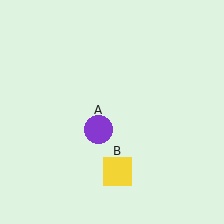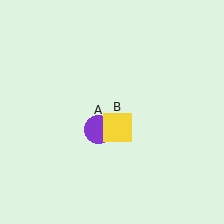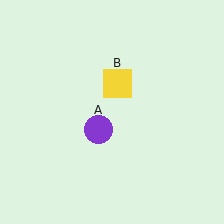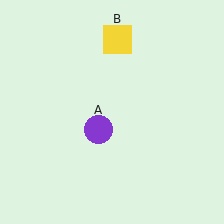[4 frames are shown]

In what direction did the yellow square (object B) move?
The yellow square (object B) moved up.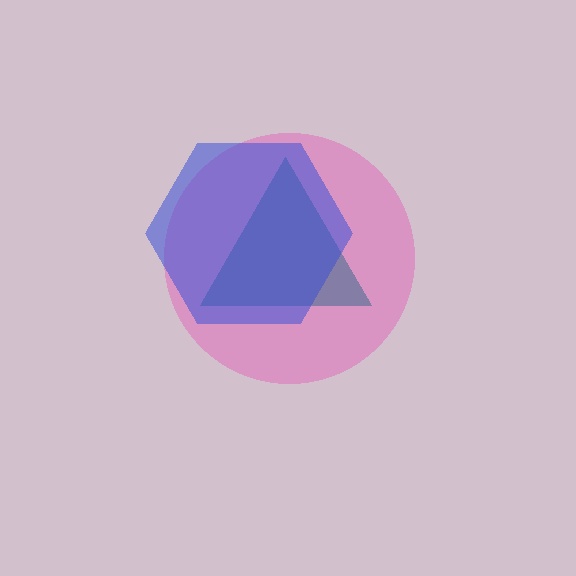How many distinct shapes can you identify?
There are 3 distinct shapes: a teal triangle, a pink circle, a blue hexagon.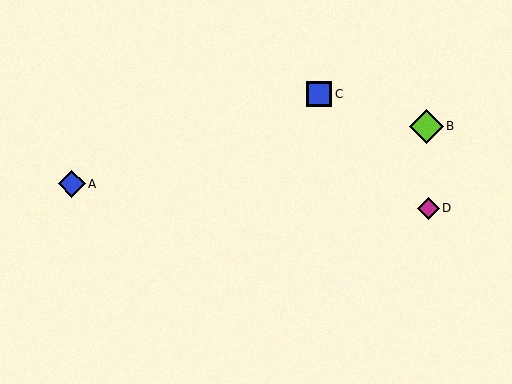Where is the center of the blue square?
The center of the blue square is at (319, 94).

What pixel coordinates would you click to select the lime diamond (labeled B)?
Click at (426, 126) to select the lime diamond B.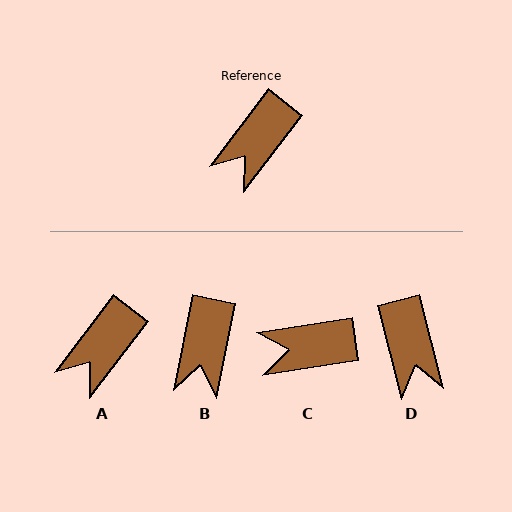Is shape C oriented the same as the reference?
No, it is off by about 44 degrees.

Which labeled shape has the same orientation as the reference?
A.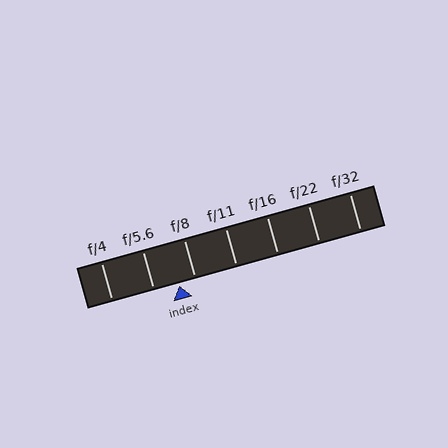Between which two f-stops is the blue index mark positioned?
The index mark is between f/5.6 and f/8.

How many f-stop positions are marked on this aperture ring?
There are 7 f-stop positions marked.